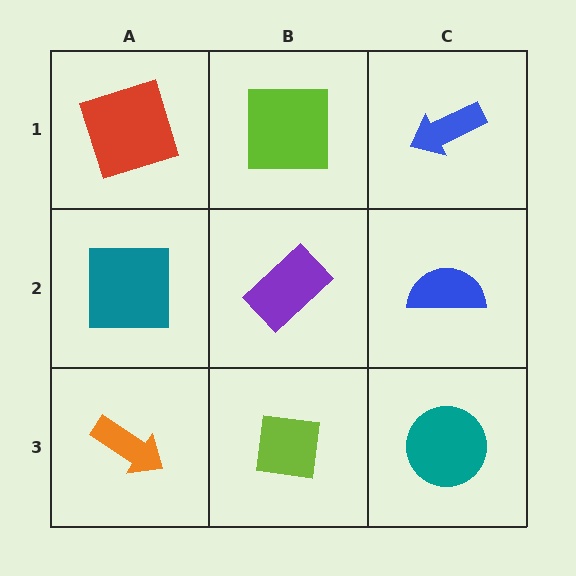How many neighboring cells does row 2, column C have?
3.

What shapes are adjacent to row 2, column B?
A lime square (row 1, column B), a lime square (row 3, column B), a teal square (row 2, column A), a blue semicircle (row 2, column C).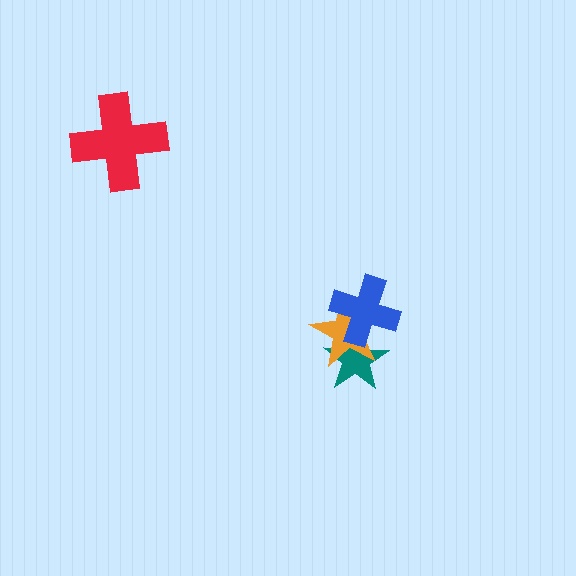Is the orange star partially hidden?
Yes, it is partially covered by another shape.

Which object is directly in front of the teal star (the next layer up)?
The orange star is directly in front of the teal star.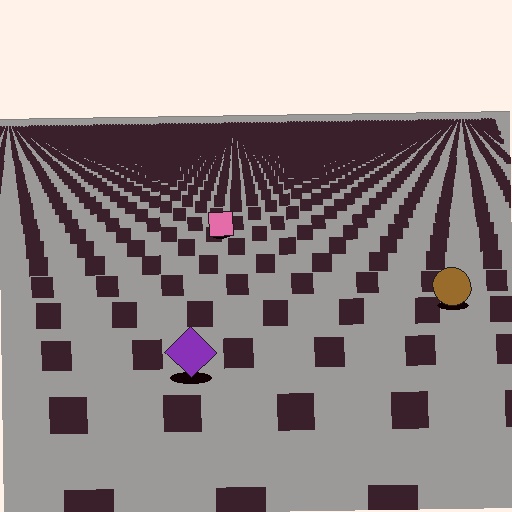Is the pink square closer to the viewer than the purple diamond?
No. The purple diamond is closer — you can tell from the texture gradient: the ground texture is coarser near it.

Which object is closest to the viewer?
The purple diamond is closest. The texture marks near it are larger and more spread out.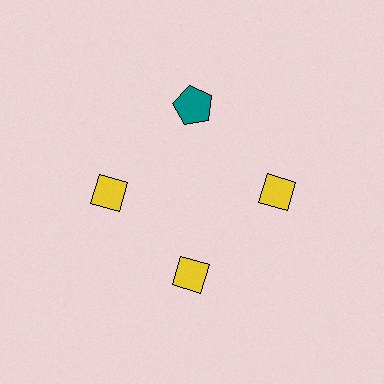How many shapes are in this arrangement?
There are 4 shapes arranged in a ring pattern.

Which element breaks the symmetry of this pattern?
The teal pentagon at roughly the 12 o'clock position breaks the symmetry. All other shapes are yellow diamonds.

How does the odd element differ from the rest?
It differs in both color (teal instead of yellow) and shape (pentagon instead of diamond).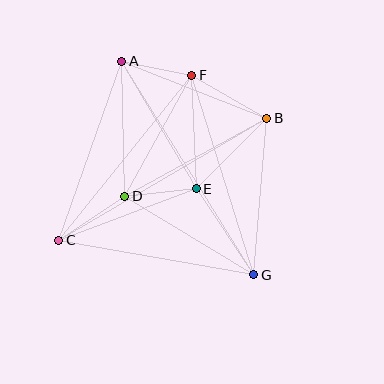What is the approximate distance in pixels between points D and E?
The distance between D and E is approximately 72 pixels.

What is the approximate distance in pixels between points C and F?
The distance between C and F is approximately 212 pixels.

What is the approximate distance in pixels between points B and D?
The distance between B and D is approximately 162 pixels.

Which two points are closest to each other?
Points A and F are closest to each other.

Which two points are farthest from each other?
Points A and G are farthest from each other.